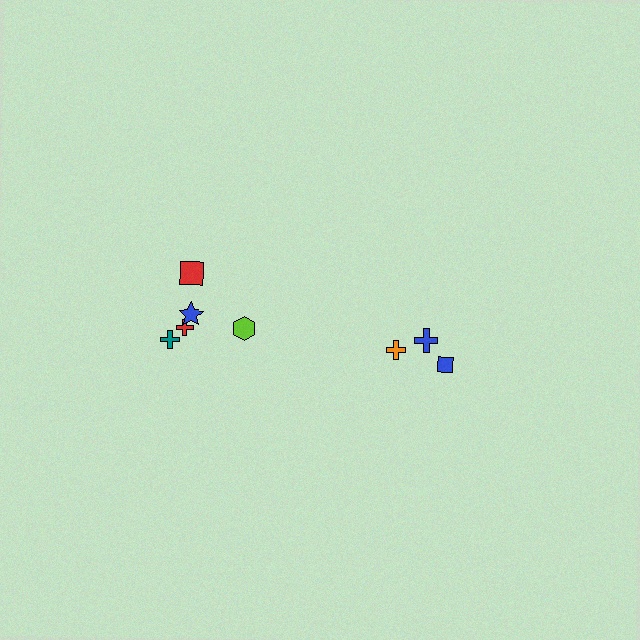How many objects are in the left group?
There are 5 objects.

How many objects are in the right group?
There are 3 objects.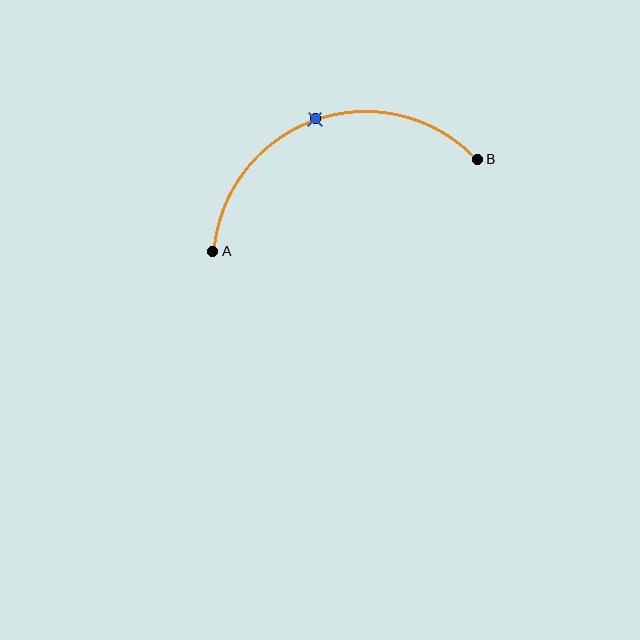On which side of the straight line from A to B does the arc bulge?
The arc bulges above the straight line connecting A and B.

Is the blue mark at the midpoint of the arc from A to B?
Yes. The blue mark lies on the arc at equal arc-length from both A and B — it is the arc midpoint.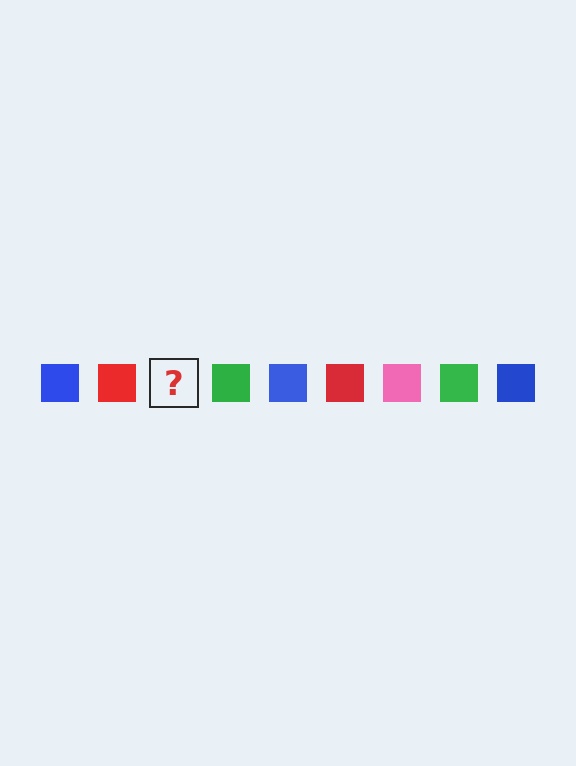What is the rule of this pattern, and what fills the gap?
The rule is that the pattern cycles through blue, red, pink, green squares. The gap should be filled with a pink square.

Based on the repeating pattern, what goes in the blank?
The blank should be a pink square.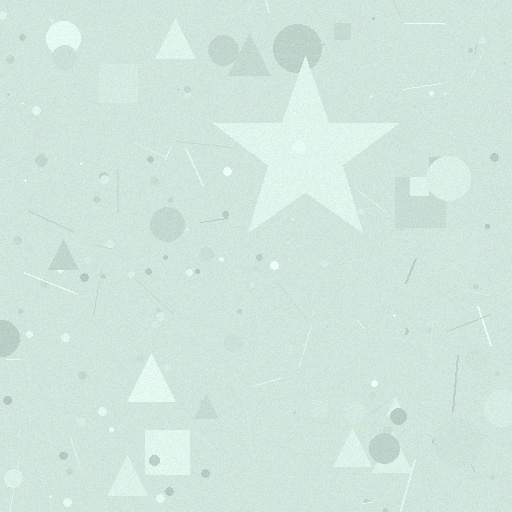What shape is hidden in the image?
A star is hidden in the image.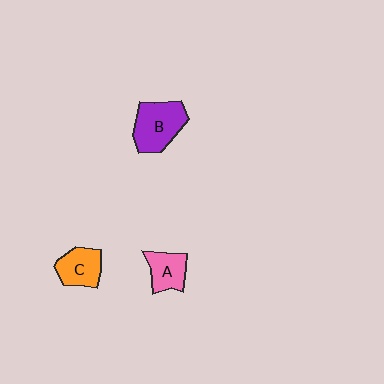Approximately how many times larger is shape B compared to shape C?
Approximately 1.4 times.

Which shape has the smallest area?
Shape A (pink).